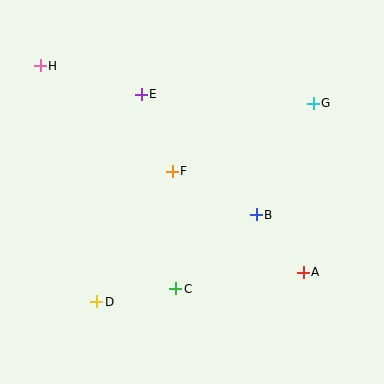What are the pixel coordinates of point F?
Point F is at (172, 171).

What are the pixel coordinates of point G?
Point G is at (313, 103).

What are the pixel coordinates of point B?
Point B is at (256, 215).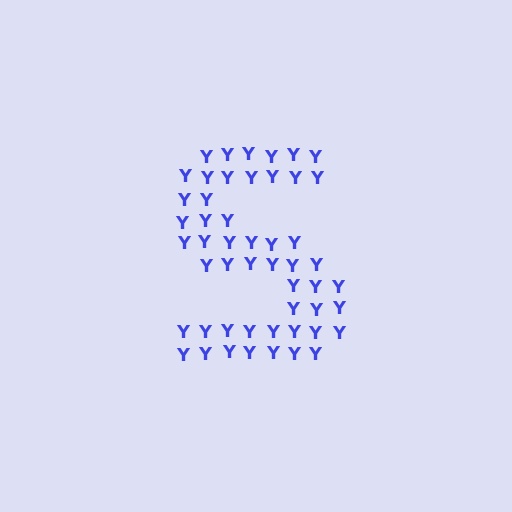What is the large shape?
The large shape is the letter S.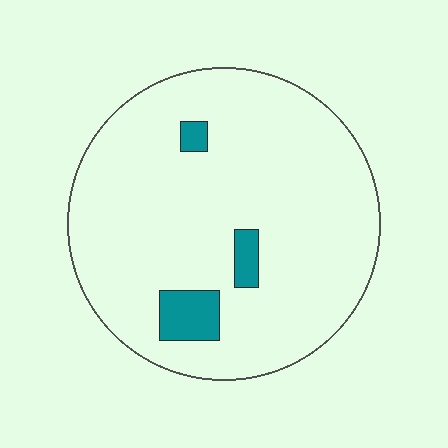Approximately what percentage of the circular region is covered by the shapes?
Approximately 5%.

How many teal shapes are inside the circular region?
3.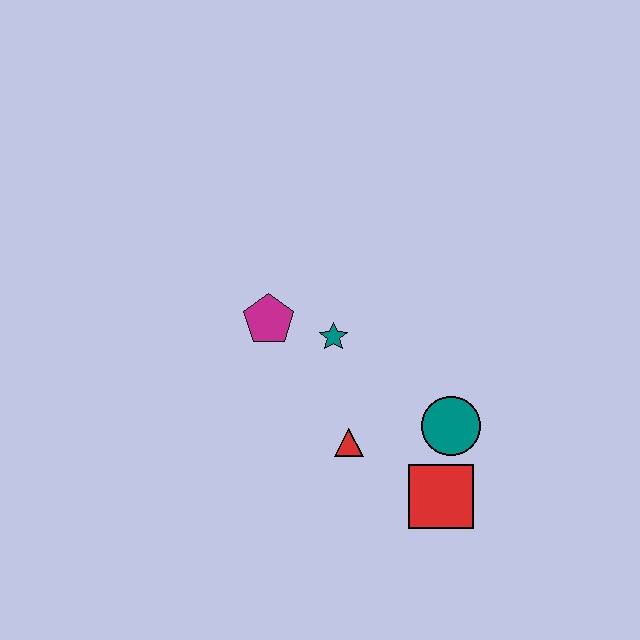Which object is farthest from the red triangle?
The magenta pentagon is farthest from the red triangle.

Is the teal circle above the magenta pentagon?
No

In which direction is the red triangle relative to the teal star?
The red triangle is below the teal star.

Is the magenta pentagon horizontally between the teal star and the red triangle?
No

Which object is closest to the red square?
The teal circle is closest to the red square.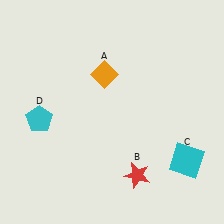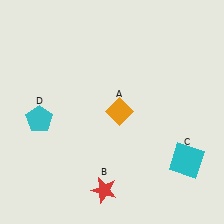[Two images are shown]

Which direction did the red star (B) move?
The red star (B) moved left.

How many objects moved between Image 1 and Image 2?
2 objects moved between the two images.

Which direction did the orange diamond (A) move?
The orange diamond (A) moved down.